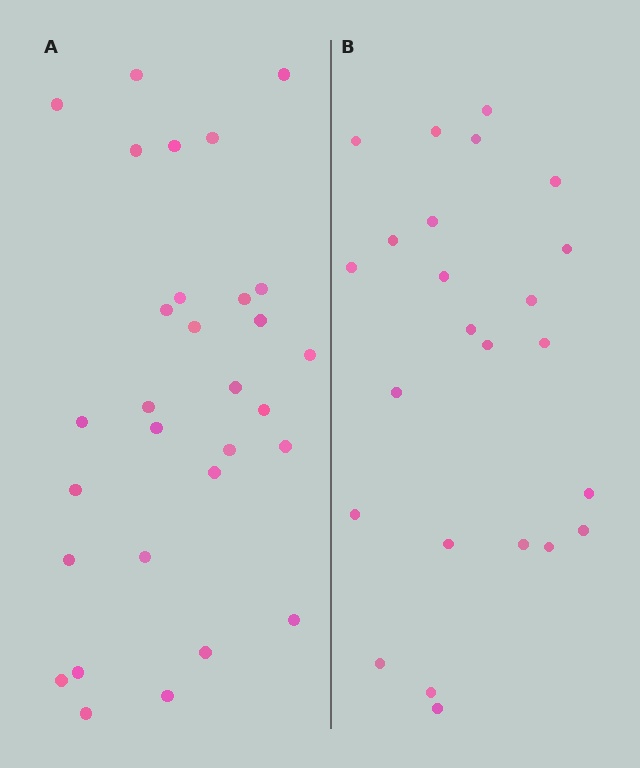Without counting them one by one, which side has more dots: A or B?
Region A (the left region) has more dots.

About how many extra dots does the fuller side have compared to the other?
Region A has about 6 more dots than region B.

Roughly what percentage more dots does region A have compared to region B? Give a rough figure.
About 25% more.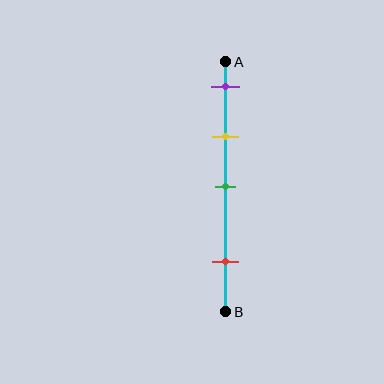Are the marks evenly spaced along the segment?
No, the marks are not evenly spaced.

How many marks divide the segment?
There are 4 marks dividing the segment.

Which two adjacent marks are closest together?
The purple and yellow marks are the closest adjacent pair.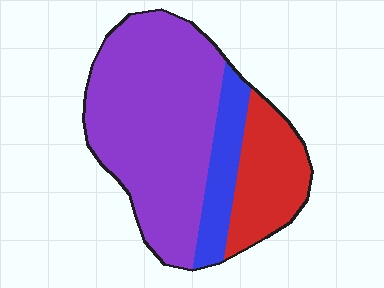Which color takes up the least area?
Blue, at roughly 15%.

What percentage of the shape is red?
Red takes up between a sixth and a third of the shape.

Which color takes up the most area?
Purple, at roughly 65%.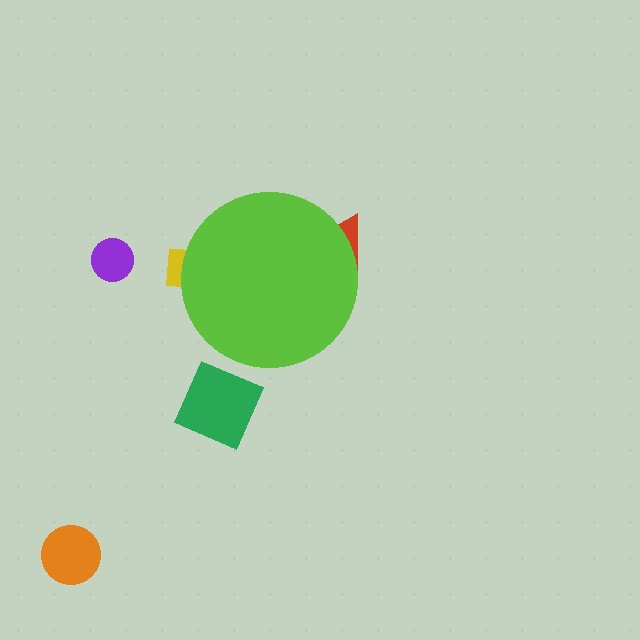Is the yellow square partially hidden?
Yes, the yellow square is partially hidden behind the lime circle.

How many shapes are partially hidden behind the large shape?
2 shapes are partially hidden.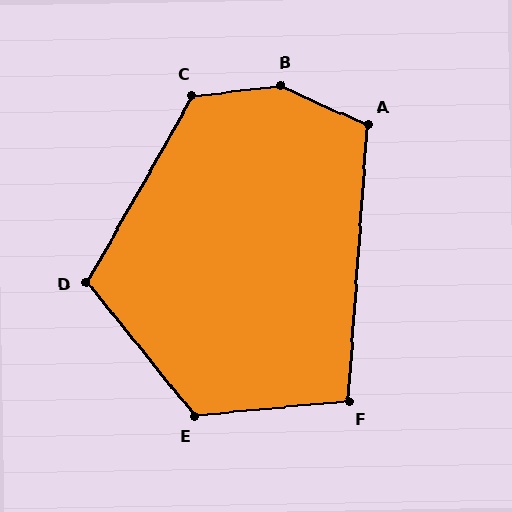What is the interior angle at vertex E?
Approximately 123 degrees (obtuse).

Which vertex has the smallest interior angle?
F, at approximately 100 degrees.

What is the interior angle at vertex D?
Approximately 111 degrees (obtuse).